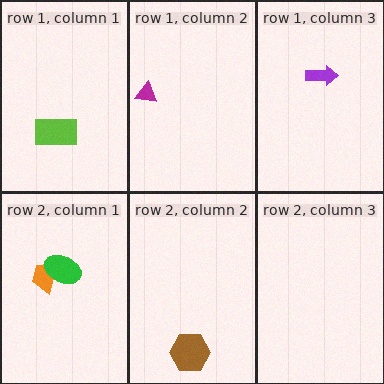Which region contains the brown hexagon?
The row 2, column 2 region.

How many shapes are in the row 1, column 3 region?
1.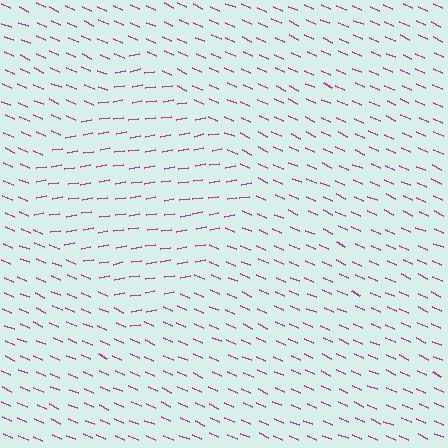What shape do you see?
I see a diamond.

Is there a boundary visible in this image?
Yes, there is a texture boundary formed by a change in line orientation.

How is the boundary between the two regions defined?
The boundary is defined purely by a change in line orientation (approximately 33 degrees difference). All lines are the same color and thickness.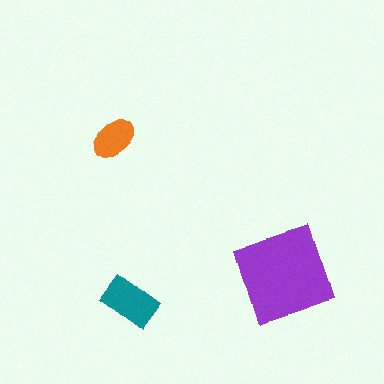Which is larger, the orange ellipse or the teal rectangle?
The teal rectangle.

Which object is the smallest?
The orange ellipse.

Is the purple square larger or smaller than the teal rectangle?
Larger.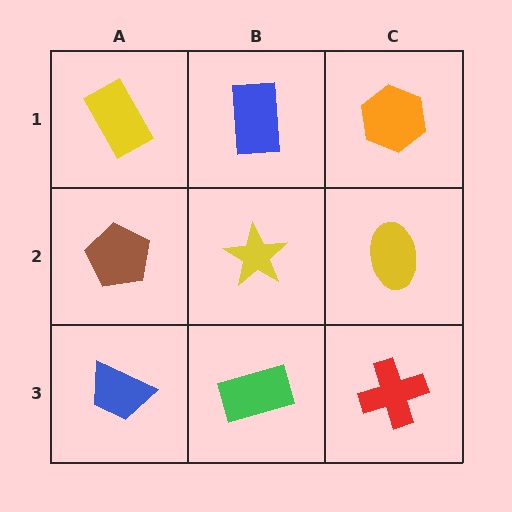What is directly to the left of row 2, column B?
A brown pentagon.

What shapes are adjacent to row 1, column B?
A yellow star (row 2, column B), a yellow rectangle (row 1, column A), an orange hexagon (row 1, column C).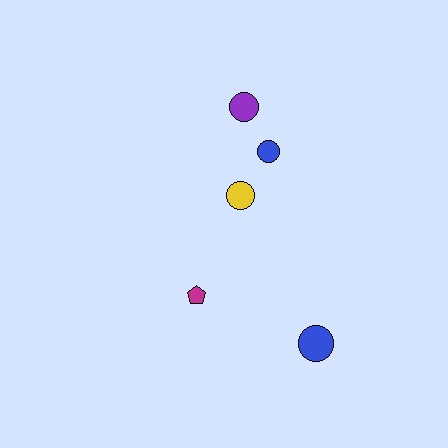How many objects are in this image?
There are 5 objects.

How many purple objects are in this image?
There is 1 purple object.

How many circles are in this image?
There are 4 circles.